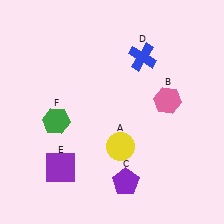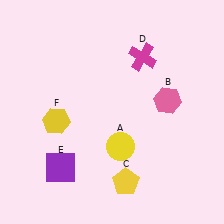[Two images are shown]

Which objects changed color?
C changed from purple to yellow. D changed from blue to magenta. F changed from green to yellow.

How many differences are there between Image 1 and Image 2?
There are 3 differences between the two images.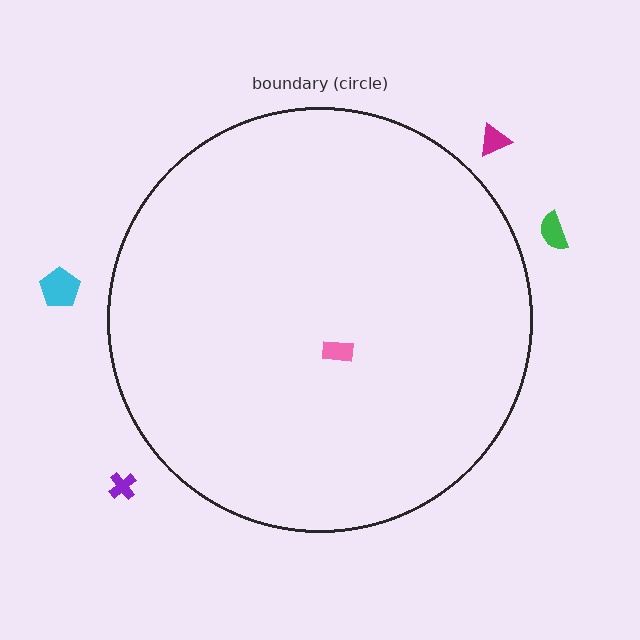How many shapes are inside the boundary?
1 inside, 4 outside.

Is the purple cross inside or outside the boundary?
Outside.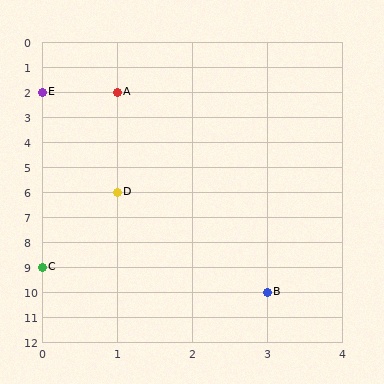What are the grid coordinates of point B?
Point B is at grid coordinates (3, 10).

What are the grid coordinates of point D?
Point D is at grid coordinates (1, 6).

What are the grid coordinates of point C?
Point C is at grid coordinates (0, 9).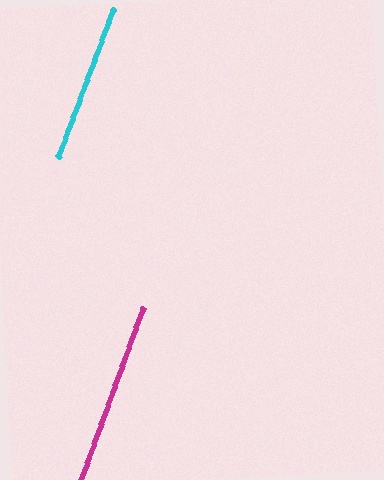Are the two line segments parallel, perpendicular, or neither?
Parallel — their directions differ by only 0.6°.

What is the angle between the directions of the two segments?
Approximately 1 degree.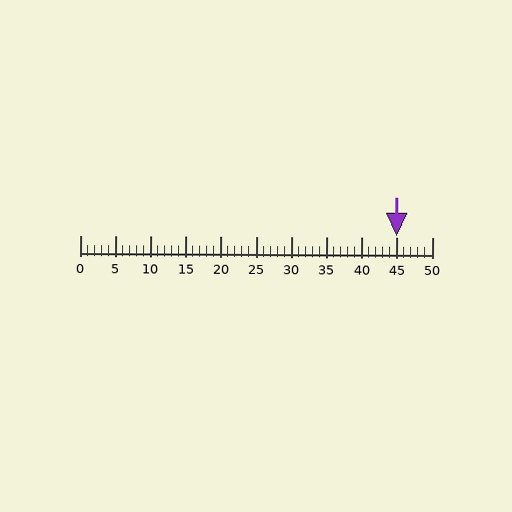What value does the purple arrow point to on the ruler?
The purple arrow points to approximately 45.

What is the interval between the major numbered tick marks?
The major tick marks are spaced 5 units apart.